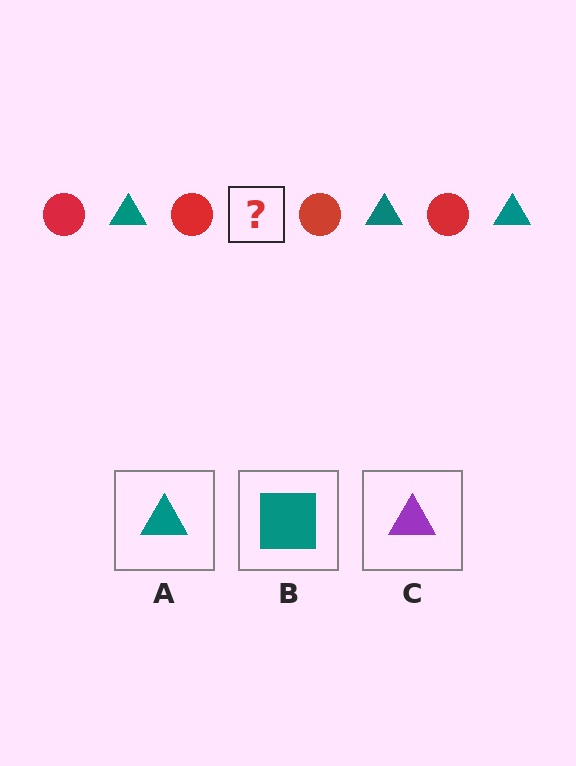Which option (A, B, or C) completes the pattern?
A.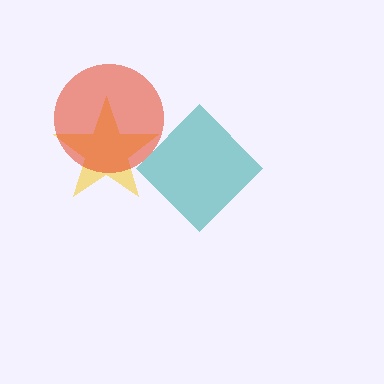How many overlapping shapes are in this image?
There are 3 overlapping shapes in the image.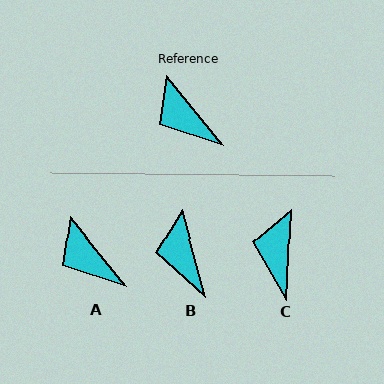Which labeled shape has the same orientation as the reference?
A.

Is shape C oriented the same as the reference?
No, it is off by about 42 degrees.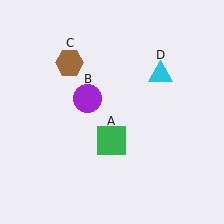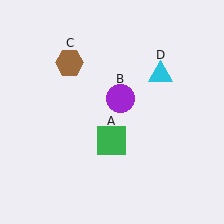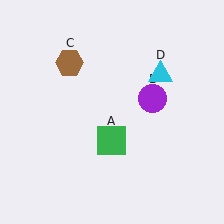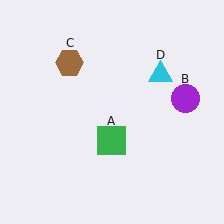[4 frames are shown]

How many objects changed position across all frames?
1 object changed position: purple circle (object B).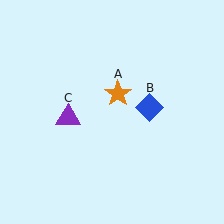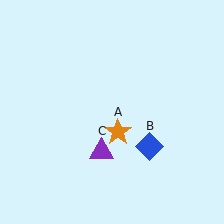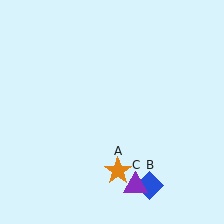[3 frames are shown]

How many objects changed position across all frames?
3 objects changed position: orange star (object A), blue diamond (object B), purple triangle (object C).